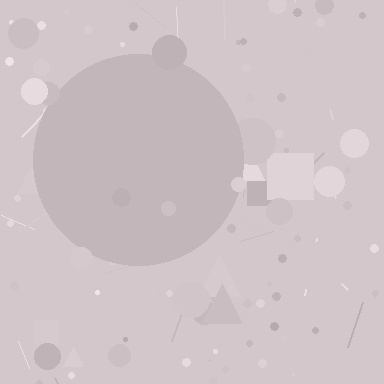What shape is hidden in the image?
A circle is hidden in the image.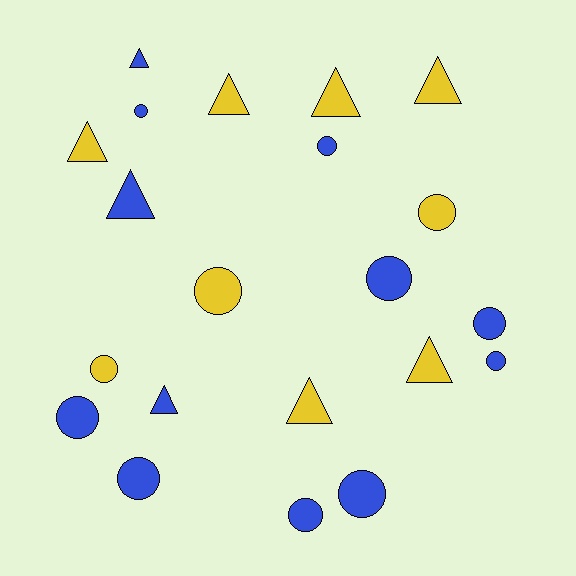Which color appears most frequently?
Blue, with 12 objects.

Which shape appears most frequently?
Circle, with 12 objects.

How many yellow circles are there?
There are 3 yellow circles.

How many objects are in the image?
There are 21 objects.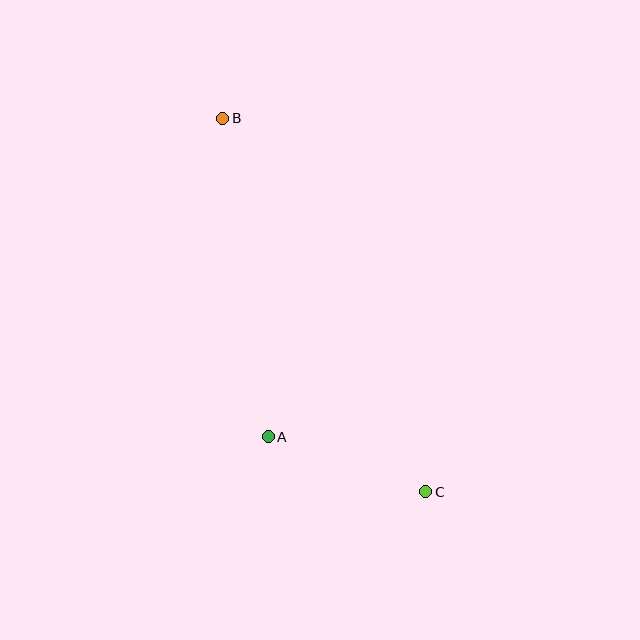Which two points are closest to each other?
Points A and C are closest to each other.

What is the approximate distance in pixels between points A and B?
The distance between A and B is approximately 322 pixels.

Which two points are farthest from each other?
Points B and C are farthest from each other.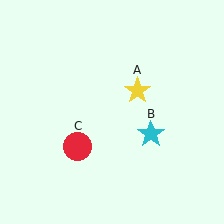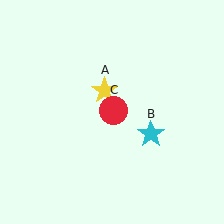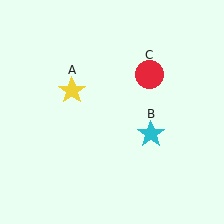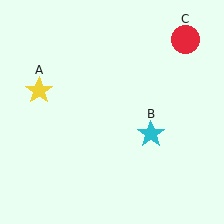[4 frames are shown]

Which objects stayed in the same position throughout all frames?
Cyan star (object B) remained stationary.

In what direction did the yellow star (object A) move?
The yellow star (object A) moved left.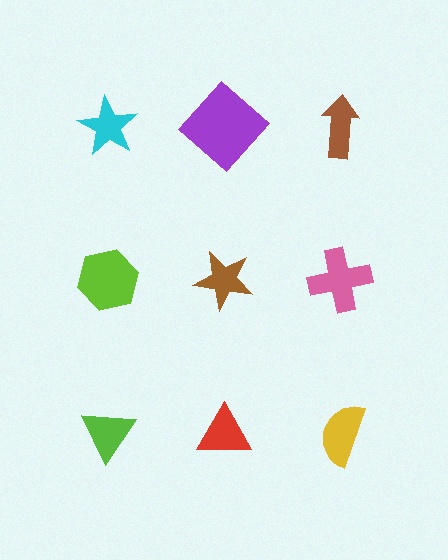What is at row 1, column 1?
A cyan star.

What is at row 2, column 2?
A brown star.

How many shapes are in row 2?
3 shapes.